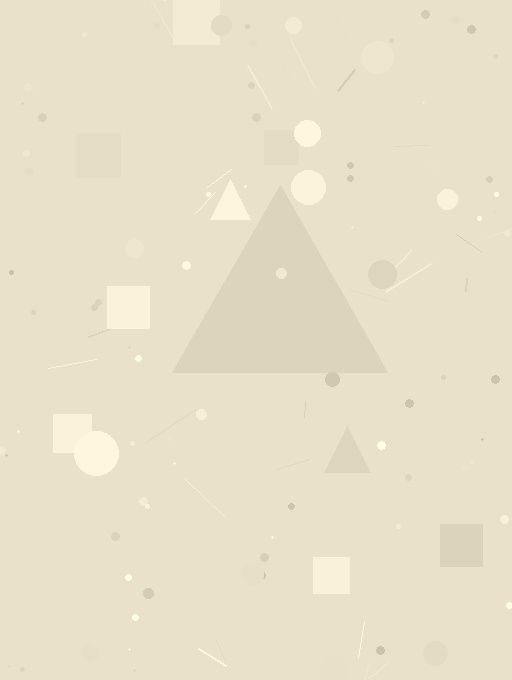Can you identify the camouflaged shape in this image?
The camouflaged shape is a triangle.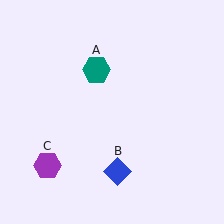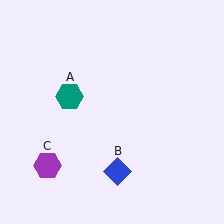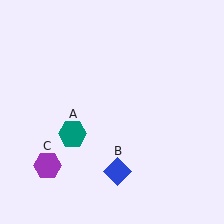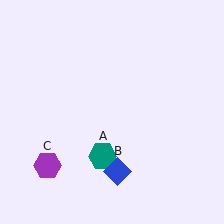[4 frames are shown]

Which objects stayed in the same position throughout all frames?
Blue diamond (object B) and purple hexagon (object C) remained stationary.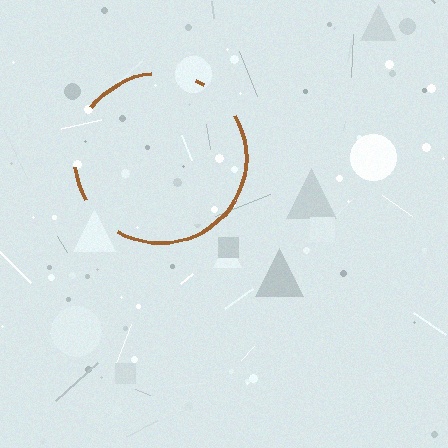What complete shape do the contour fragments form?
The contour fragments form a circle.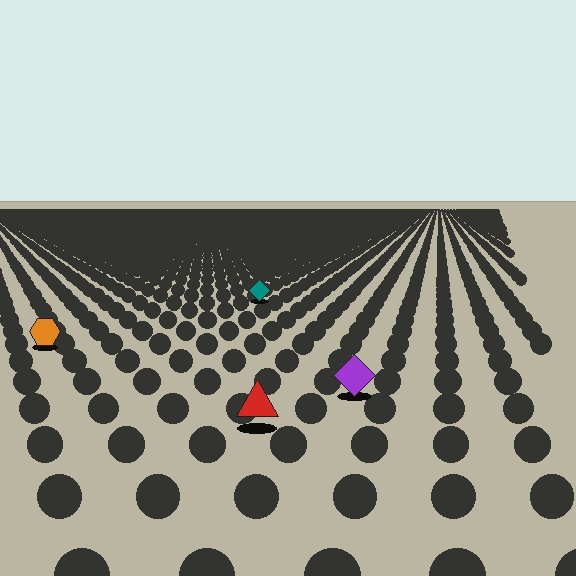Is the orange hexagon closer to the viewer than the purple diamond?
No. The purple diamond is closer — you can tell from the texture gradient: the ground texture is coarser near it.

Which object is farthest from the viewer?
The teal diamond is farthest from the viewer. It appears smaller and the ground texture around it is denser.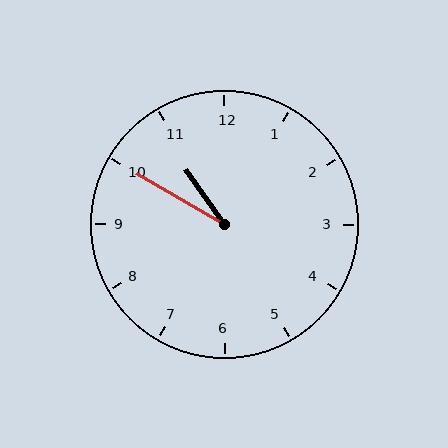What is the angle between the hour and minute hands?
Approximately 25 degrees.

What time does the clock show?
10:50.